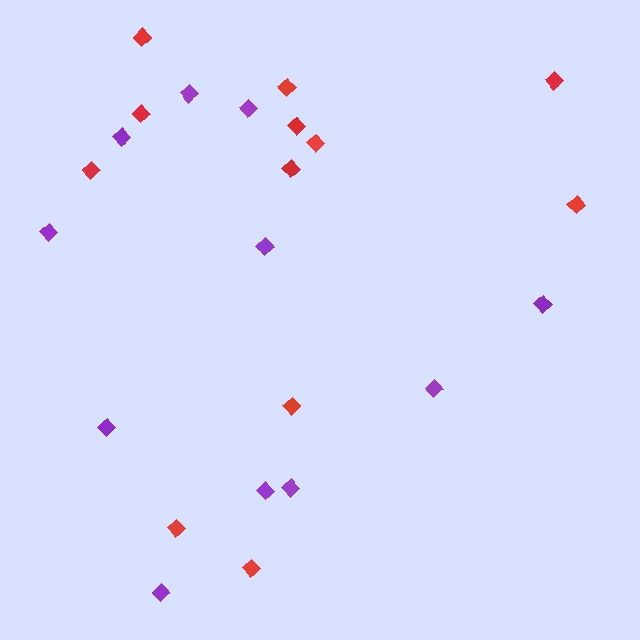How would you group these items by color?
There are 2 groups: one group of purple diamonds (11) and one group of red diamonds (12).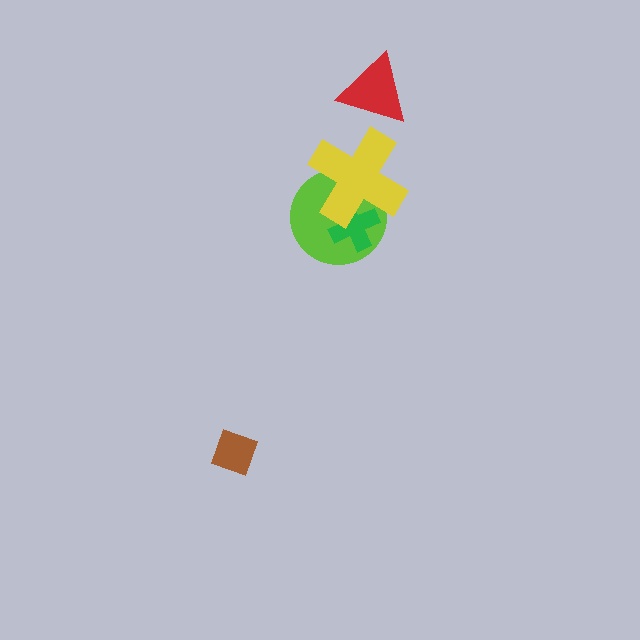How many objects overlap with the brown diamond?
0 objects overlap with the brown diamond.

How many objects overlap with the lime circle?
2 objects overlap with the lime circle.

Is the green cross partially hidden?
Yes, it is partially covered by another shape.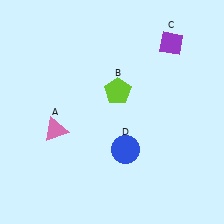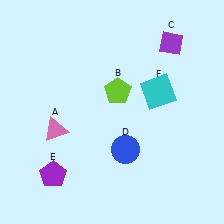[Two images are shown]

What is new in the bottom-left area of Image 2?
A purple pentagon (E) was added in the bottom-left area of Image 2.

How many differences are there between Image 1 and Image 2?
There are 2 differences between the two images.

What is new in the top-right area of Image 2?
A cyan square (F) was added in the top-right area of Image 2.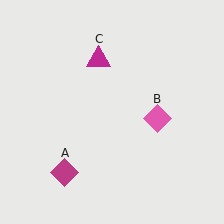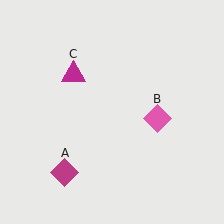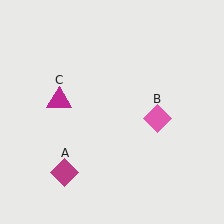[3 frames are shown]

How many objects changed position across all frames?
1 object changed position: magenta triangle (object C).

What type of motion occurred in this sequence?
The magenta triangle (object C) rotated counterclockwise around the center of the scene.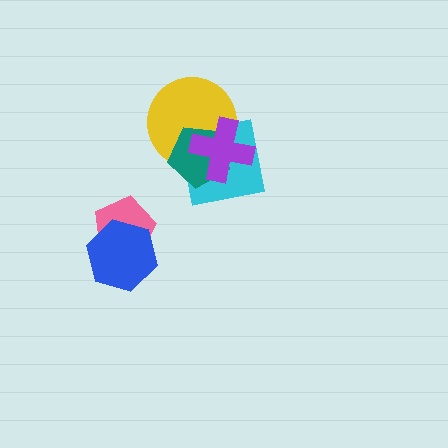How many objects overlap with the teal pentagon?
3 objects overlap with the teal pentagon.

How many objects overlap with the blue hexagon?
1 object overlaps with the blue hexagon.